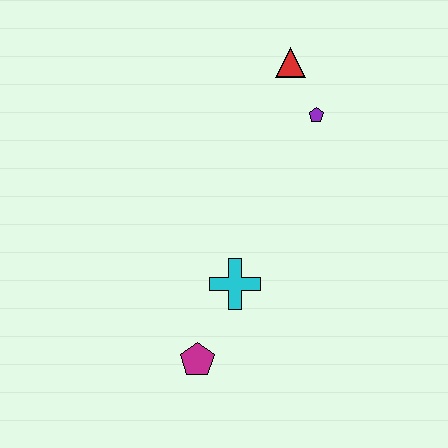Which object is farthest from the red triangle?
The magenta pentagon is farthest from the red triangle.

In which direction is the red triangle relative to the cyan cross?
The red triangle is above the cyan cross.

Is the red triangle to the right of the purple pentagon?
No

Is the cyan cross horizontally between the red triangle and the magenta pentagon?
Yes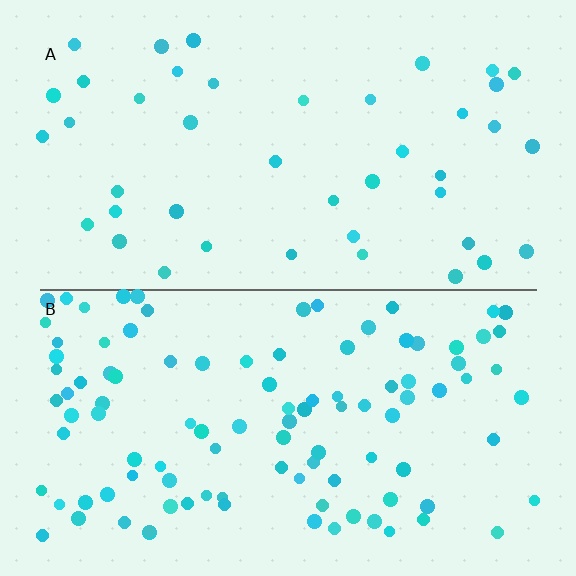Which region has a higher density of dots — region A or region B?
B (the bottom).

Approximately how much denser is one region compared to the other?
Approximately 2.4× — region B over region A.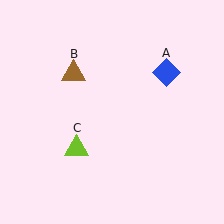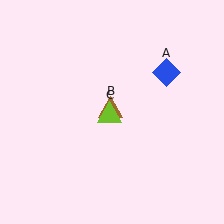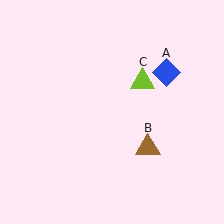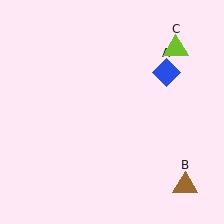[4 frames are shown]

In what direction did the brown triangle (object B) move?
The brown triangle (object B) moved down and to the right.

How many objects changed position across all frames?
2 objects changed position: brown triangle (object B), lime triangle (object C).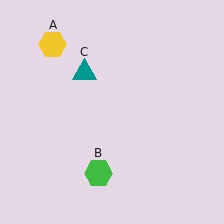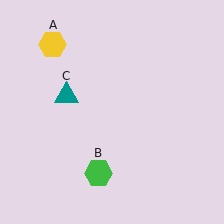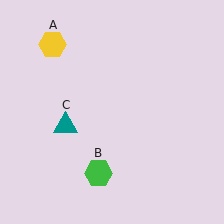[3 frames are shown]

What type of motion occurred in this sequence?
The teal triangle (object C) rotated counterclockwise around the center of the scene.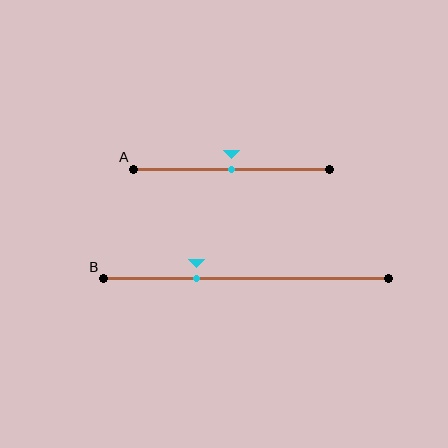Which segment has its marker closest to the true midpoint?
Segment A has its marker closest to the true midpoint.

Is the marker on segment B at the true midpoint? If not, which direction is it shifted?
No, the marker on segment B is shifted to the left by about 17% of the segment length.